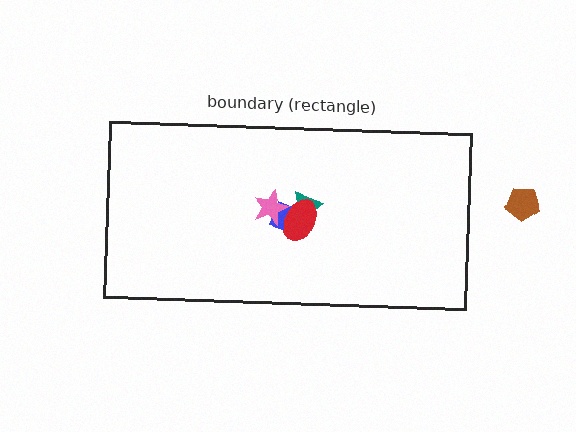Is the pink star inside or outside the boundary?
Inside.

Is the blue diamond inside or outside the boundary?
Inside.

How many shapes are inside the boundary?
4 inside, 1 outside.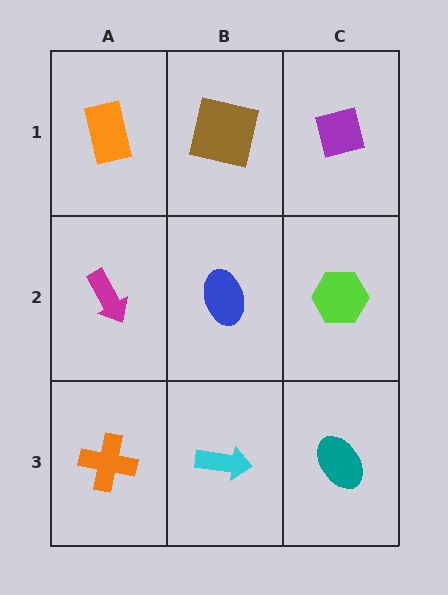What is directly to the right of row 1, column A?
A brown square.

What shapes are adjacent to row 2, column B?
A brown square (row 1, column B), a cyan arrow (row 3, column B), a magenta arrow (row 2, column A), a lime hexagon (row 2, column C).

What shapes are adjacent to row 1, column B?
A blue ellipse (row 2, column B), an orange rectangle (row 1, column A), a purple square (row 1, column C).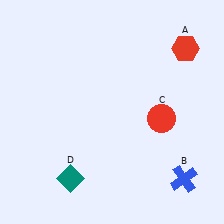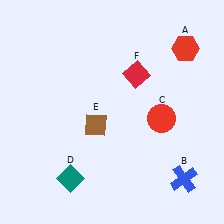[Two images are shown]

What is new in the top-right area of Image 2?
A red diamond (F) was added in the top-right area of Image 2.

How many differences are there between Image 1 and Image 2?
There are 2 differences between the two images.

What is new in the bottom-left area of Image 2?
A brown diamond (E) was added in the bottom-left area of Image 2.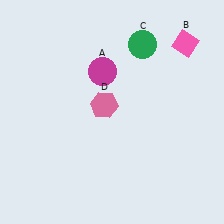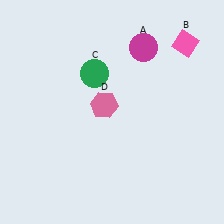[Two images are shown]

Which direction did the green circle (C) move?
The green circle (C) moved left.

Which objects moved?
The objects that moved are: the magenta circle (A), the green circle (C).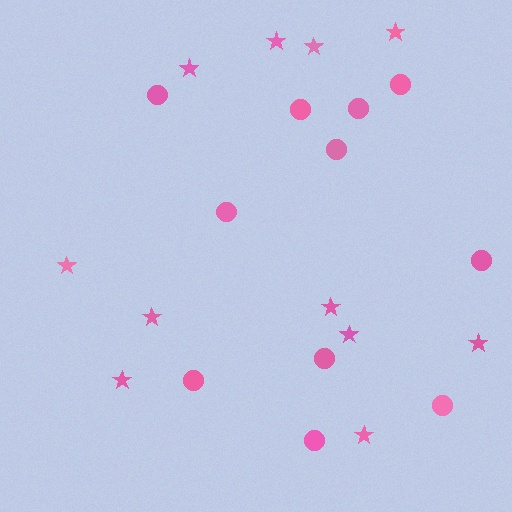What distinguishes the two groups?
There are 2 groups: one group of stars (11) and one group of circles (11).